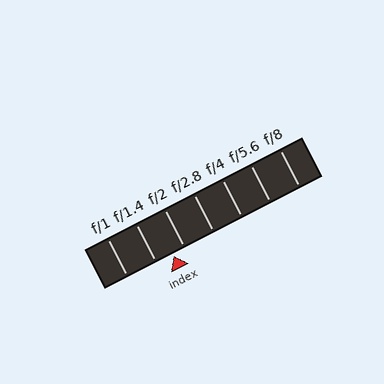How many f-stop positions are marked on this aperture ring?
There are 7 f-stop positions marked.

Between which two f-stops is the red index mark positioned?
The index mark is between f/1.4 and f/2.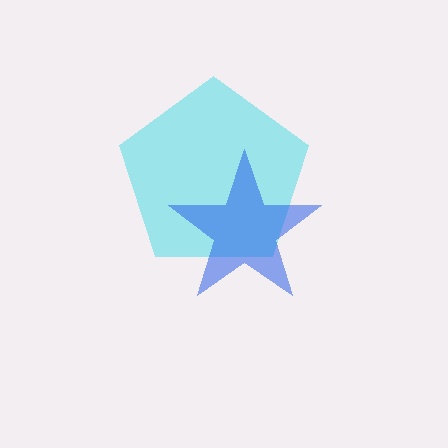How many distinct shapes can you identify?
There are 2 distinct shapes: a cyan pentagon, a blue star.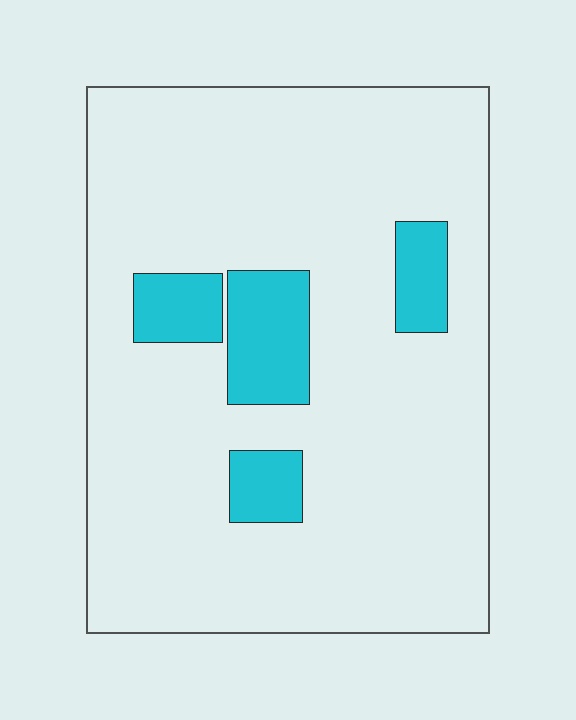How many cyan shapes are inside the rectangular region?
4.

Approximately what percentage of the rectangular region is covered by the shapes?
Approximately 15%.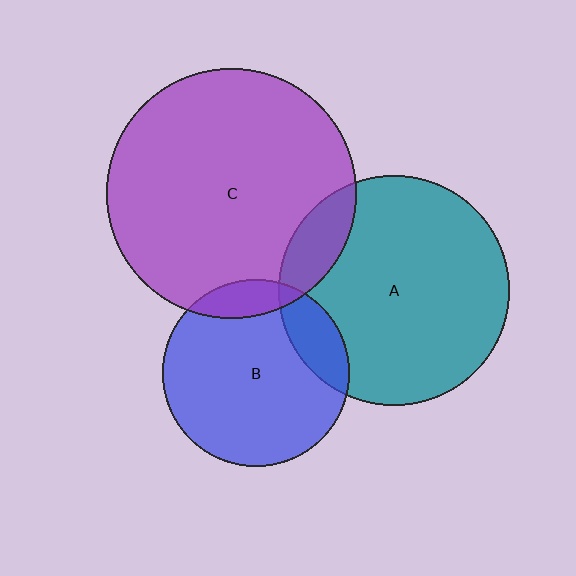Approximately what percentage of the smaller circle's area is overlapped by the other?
Approximately 10%.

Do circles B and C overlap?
Yes.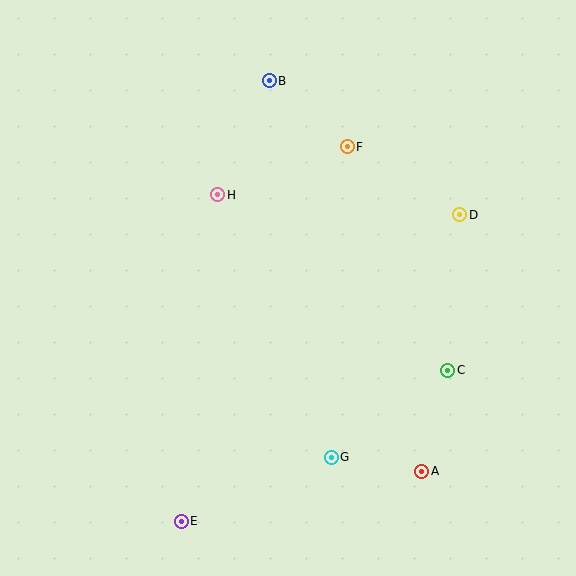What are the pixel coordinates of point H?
Point H is at (218, 195).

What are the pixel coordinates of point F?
Point F is at (347, 147).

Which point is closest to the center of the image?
Point H at (218, 195) is closest to the center.